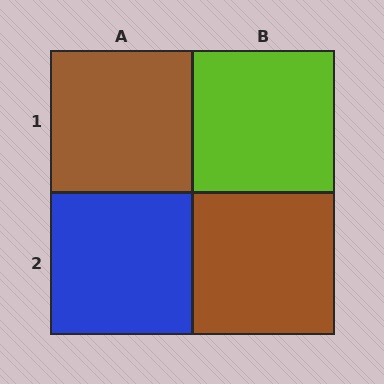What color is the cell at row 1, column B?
Lime.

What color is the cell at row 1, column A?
Brown.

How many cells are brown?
2 cells are brown.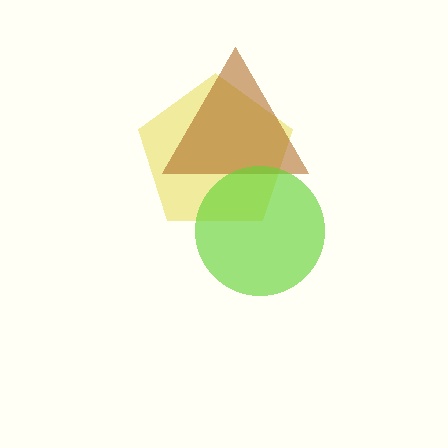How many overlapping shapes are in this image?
There are 3 overlapping shapes in the image.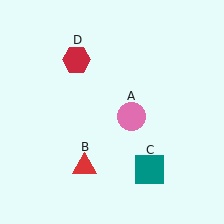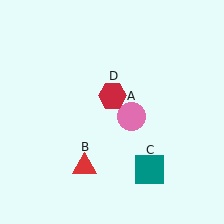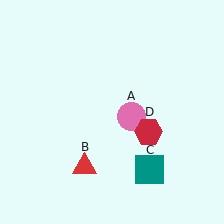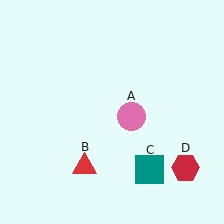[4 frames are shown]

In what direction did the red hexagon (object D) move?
The red hexagon (object D) moved down and to the right.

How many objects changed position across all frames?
1 object changed position: red hexagon (object D).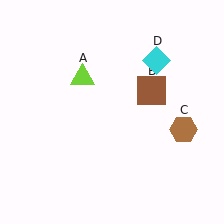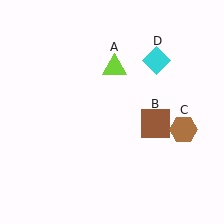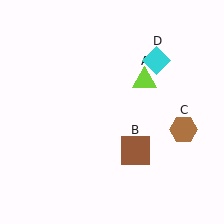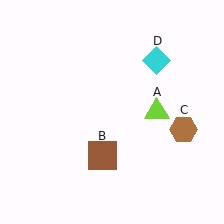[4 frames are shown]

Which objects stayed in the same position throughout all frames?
Brown hexagon (object C) and cyan diamond (object D) remained stationary.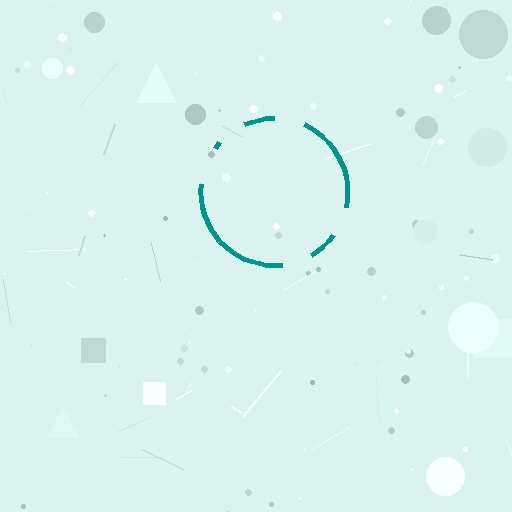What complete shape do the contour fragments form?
The contour fragments form a circle.